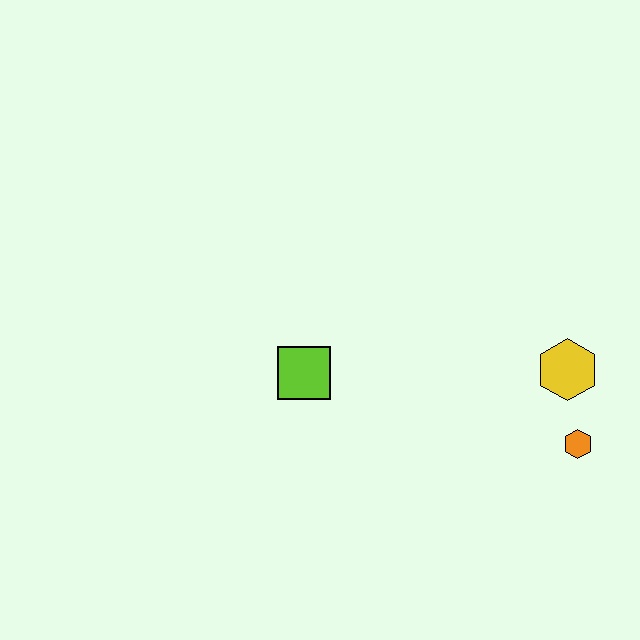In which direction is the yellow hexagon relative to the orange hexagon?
The yellow hexagon is above the orange hexagon.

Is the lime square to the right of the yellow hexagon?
No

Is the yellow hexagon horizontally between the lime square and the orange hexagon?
Yes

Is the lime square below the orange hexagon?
No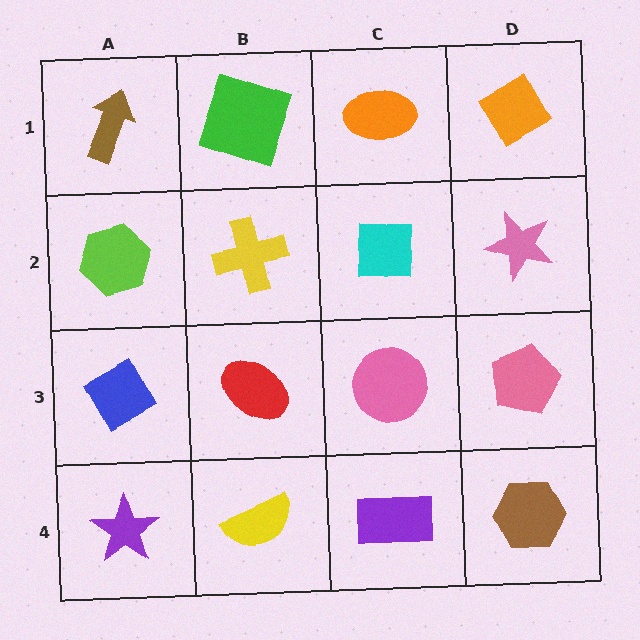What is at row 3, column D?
A pink pentagon.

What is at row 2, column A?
A lime hexagon.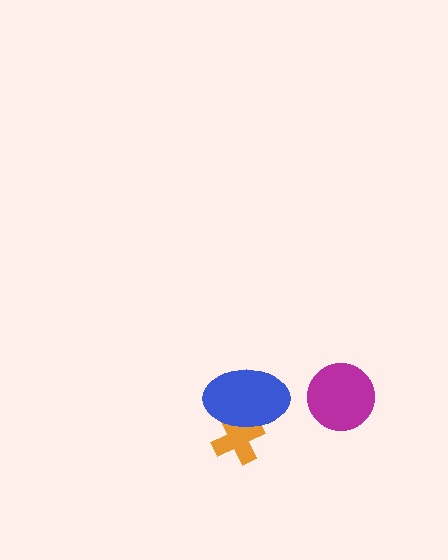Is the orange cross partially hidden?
Yes, it is partially covered by another shape.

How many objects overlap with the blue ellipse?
1 object overlaps with the blue ellipse.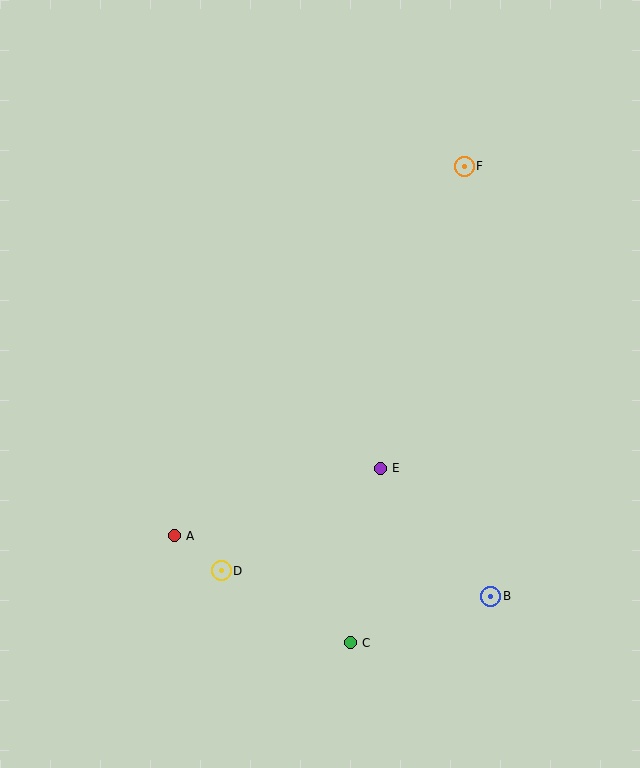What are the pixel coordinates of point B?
Point B is at (491, 596).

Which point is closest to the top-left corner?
Point F is closest to the top-left corner.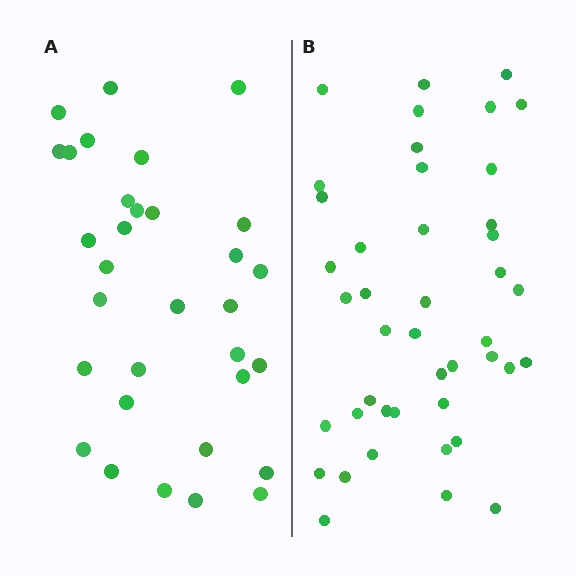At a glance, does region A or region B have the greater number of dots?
Region B (the right region) has more dots.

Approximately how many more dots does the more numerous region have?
Region B has roughly 12 or so more dots than region A.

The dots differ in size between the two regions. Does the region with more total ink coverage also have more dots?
No. Region A has more total ink coverage because its dots are larger, but region B actually contains more individual dots. Total area can be misleading — the number of items is what matters here.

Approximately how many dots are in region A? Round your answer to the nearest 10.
About 30 dots. (The exact count is 32, which rounds to 30.)